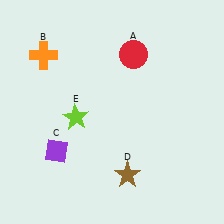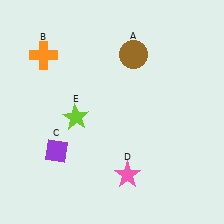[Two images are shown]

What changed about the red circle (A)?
In Image 1, A is red. In Image 2, it changed to brown.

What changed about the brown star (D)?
In Image 1, D is brown. In Image 2, it changed to pink.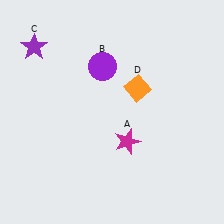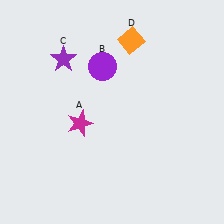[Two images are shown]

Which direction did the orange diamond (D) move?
The orange diamond (D) moved up.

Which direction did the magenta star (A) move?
The magenta star (A) moved left.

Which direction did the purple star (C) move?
The purple star (C) moved right.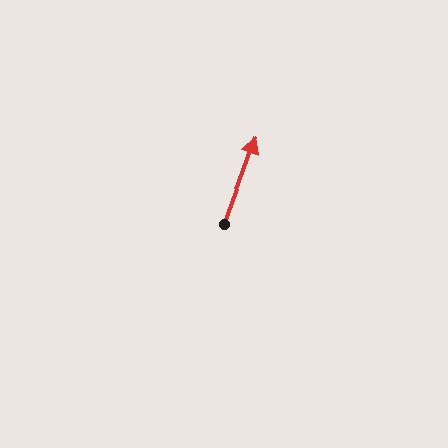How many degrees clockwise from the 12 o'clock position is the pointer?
Approximately 21 degrees.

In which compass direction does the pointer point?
North.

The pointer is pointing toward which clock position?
Roughly 1 o'clock.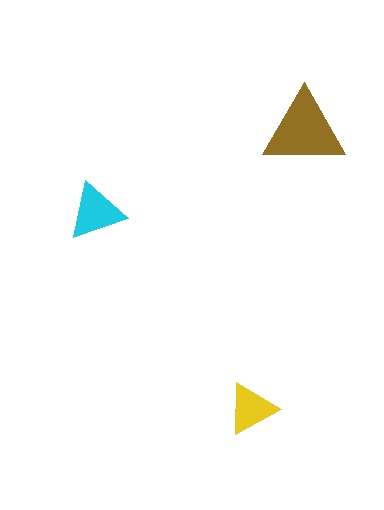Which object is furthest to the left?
The cyan triangle is leftmost.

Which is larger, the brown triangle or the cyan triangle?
The brown one.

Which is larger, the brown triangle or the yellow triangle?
The brown one.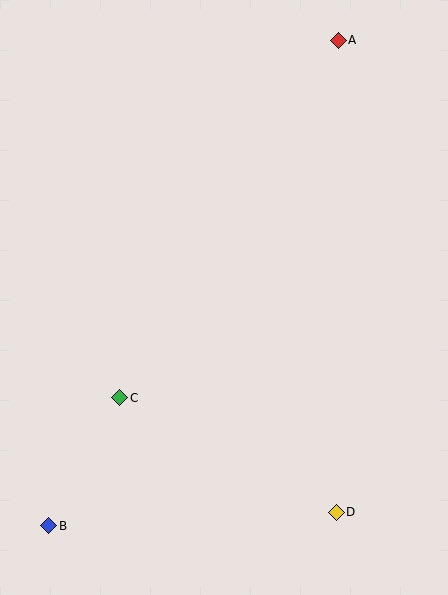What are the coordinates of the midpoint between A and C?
The midpoint between A and C is at (229, 219).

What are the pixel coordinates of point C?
Point C is at (120, 398).